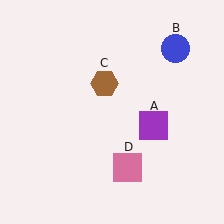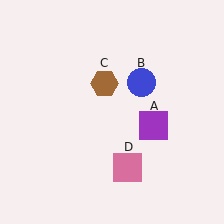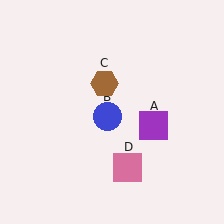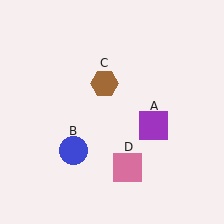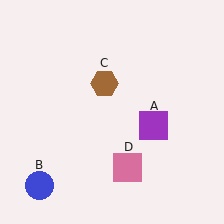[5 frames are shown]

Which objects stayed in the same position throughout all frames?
Purple square (object A) and brown hexagon (object C) and pink square (object D) remained stationary.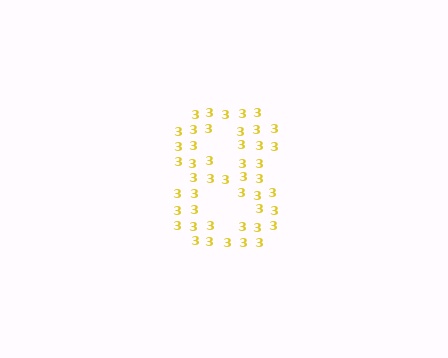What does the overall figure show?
The overall figure shows the digit 8.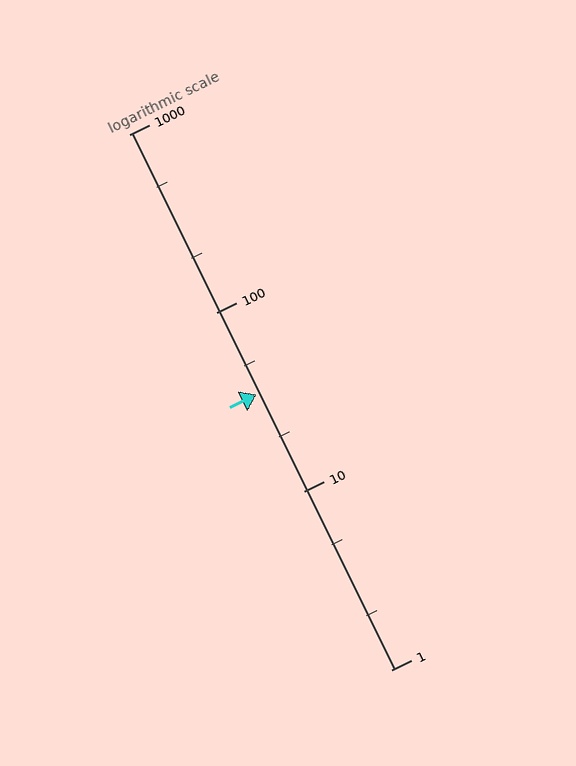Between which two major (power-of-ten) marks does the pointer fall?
The pointer is between 10 and 100.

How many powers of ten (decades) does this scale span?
The scale spans 3 decades, from 1 to 1000.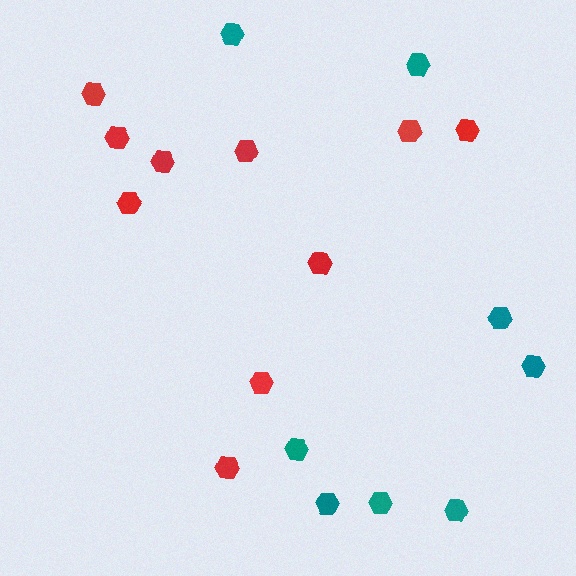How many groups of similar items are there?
There are 2 groups: one group of red hexagons (10) and one group of teal hexagons (8).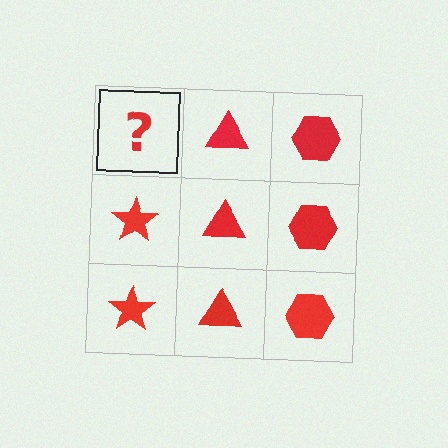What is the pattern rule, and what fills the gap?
The rule is that each column has a consistent shape. The gap should be filled with a red star.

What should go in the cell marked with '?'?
The missing cell should contain a red star.